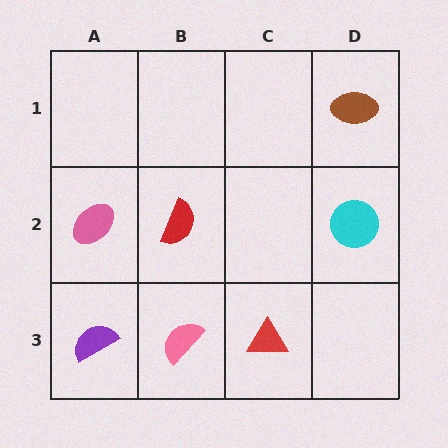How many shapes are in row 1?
1 shape.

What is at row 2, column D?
A cyan circle.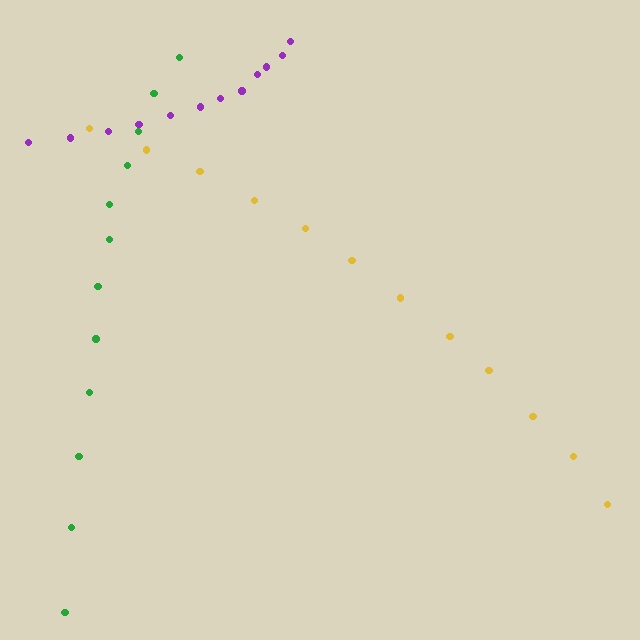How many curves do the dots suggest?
There are 3 distinct paths.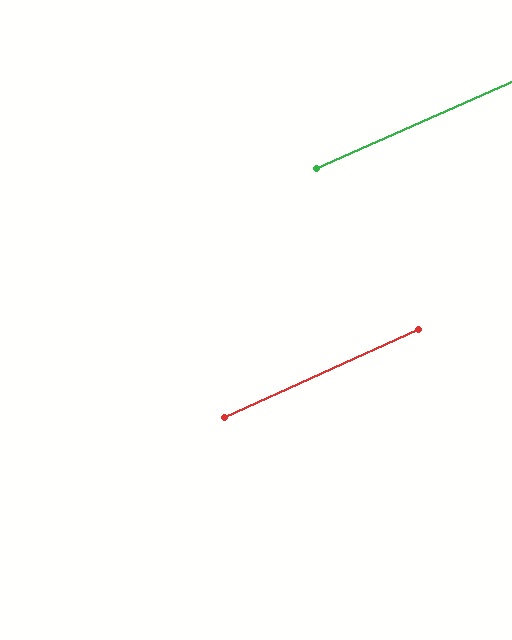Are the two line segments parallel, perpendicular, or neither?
Parallel — their directions differ by only 0.4°.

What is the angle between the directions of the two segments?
Approximately 0 degrees.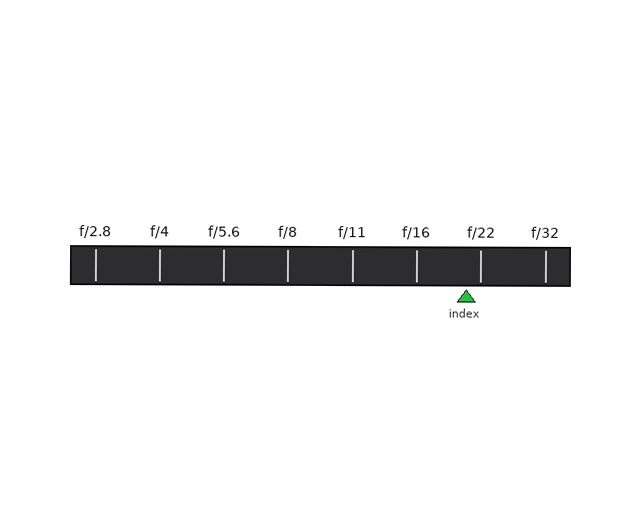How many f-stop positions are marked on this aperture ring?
There are 8 f-stop positions marked.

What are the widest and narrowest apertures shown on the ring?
The widest aperture shown is f/2.8 and the narrowest is f/32.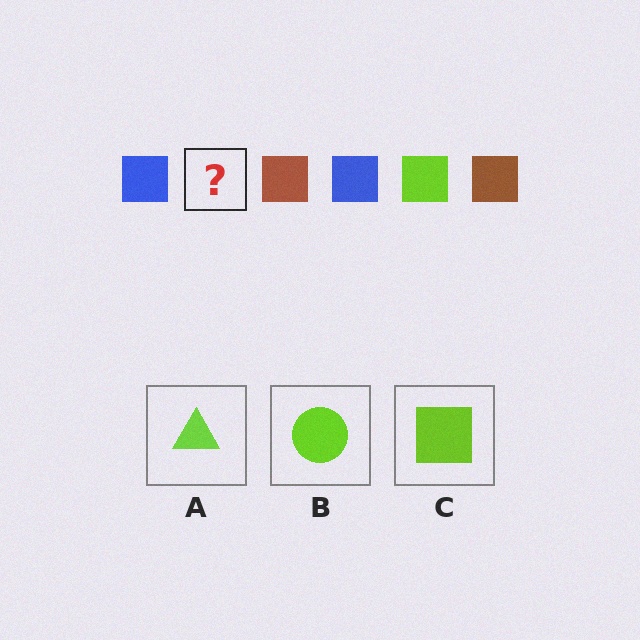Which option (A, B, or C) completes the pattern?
C.